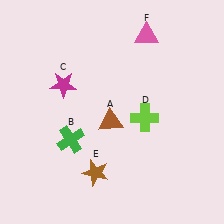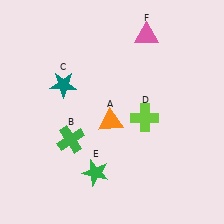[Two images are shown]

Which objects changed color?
A changed from brown to orange. C changed from magenta to teal. E changed from brown to green.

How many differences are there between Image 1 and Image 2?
There are 3 differences between the two images.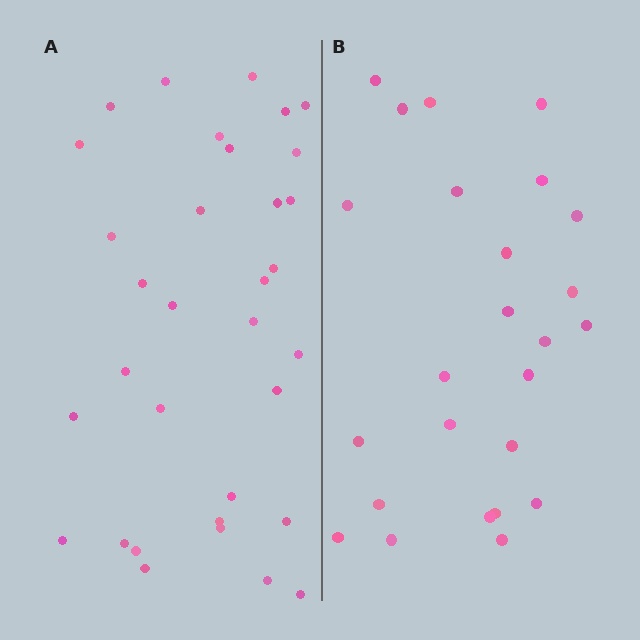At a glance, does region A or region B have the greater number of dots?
Region A (the left region) has more dots.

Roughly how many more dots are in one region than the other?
Region A has roughly 8 or so more dots than region B.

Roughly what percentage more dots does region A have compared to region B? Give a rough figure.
About 30% more.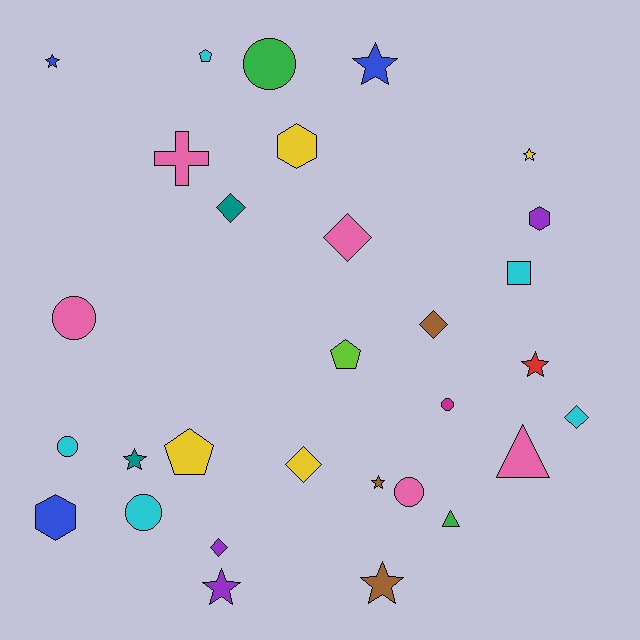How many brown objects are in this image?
There are 3 brown objects.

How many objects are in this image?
There are 30 objects.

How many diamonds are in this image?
There are 6 diamonds.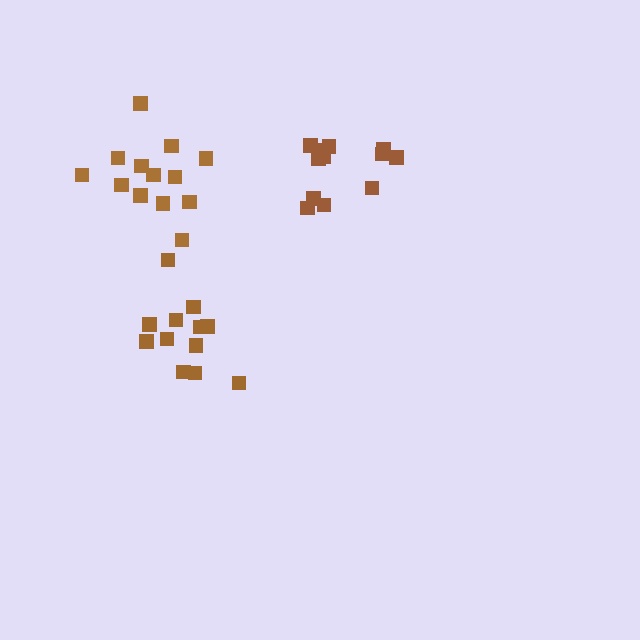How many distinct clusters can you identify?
There are 3 distinct clusters.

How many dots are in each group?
Group 1: 12 dots, Group 2: 12 dots, Group 3: 13 dots (37 total).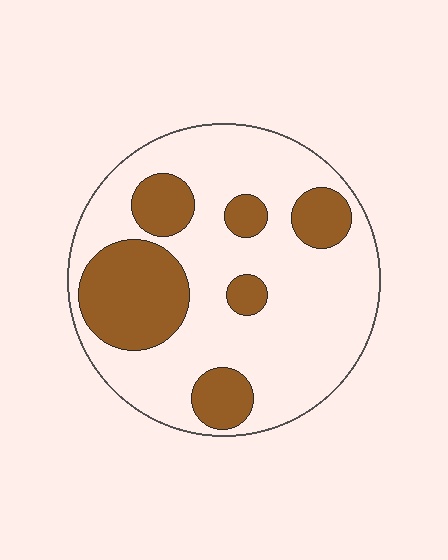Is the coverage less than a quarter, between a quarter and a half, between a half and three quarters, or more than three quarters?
Between a quarter and a half.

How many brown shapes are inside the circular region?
6.